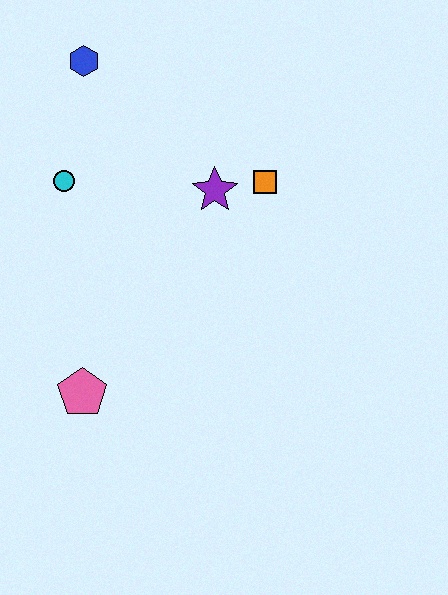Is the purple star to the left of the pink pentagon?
No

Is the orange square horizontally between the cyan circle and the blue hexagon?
No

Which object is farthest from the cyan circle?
The pink pentagon is farthest from the cyan circle.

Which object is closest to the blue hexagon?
The cyan circle is closest to the blue hexagon.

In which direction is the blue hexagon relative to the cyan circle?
The blue hexagon is above the cyan circle.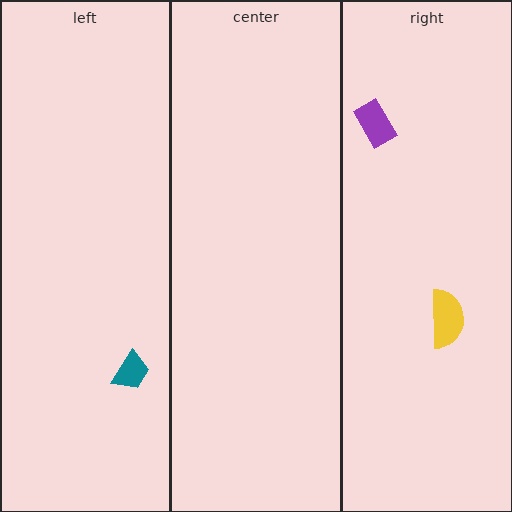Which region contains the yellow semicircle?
The right region.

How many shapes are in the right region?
2.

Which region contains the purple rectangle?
The right region.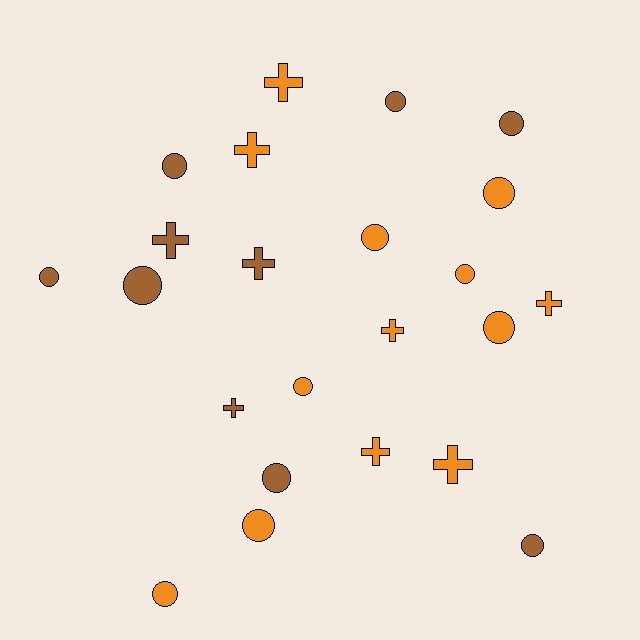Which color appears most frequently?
Orange, with 13 objects.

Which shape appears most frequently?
Circle, with 14 objects.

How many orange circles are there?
There are 7 orange circles.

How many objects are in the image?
There are 23 objects.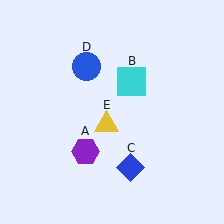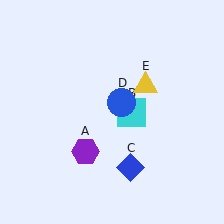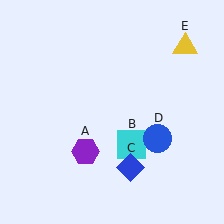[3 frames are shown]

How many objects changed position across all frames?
3 objects changed position: cyan square (object B), blue circle (object D), yellow triangle (object E).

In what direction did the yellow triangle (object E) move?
The yellow triangle (object E) moved up and to the right.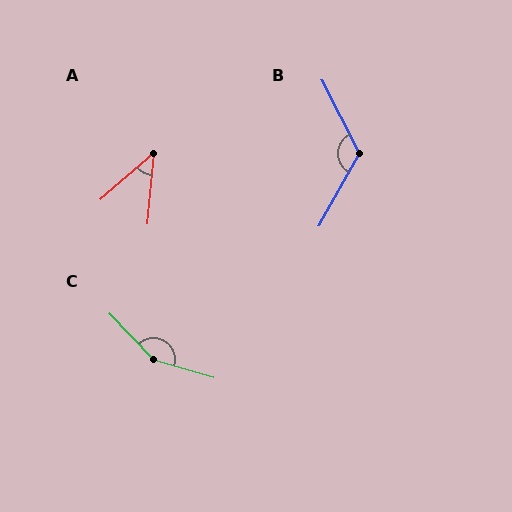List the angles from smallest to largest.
A (44°), B (124°), C (150°).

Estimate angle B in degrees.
Approximately 124 degrees.